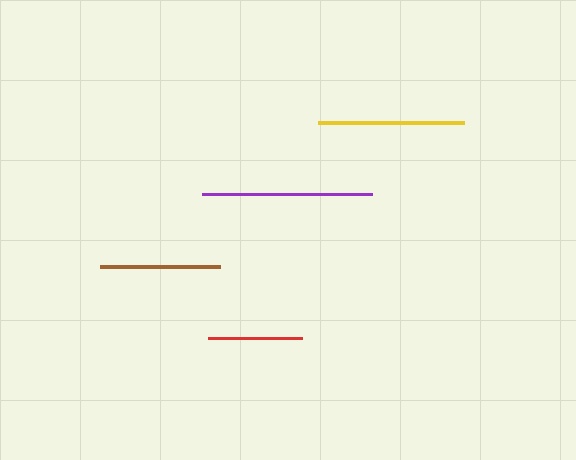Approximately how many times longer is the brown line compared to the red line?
The brown line is approximately 1.3 times the length of the red line.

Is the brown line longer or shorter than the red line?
The brown line is longer than the red line.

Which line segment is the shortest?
The red line is the shortest at approximately 93 pixels.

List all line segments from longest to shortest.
From longest to shortest: purple, yellow, brown, red.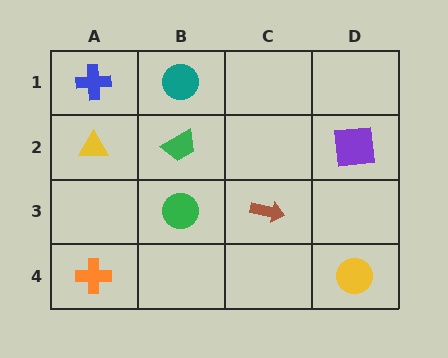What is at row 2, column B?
A green trapezoid.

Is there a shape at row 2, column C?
No, that cell is empty.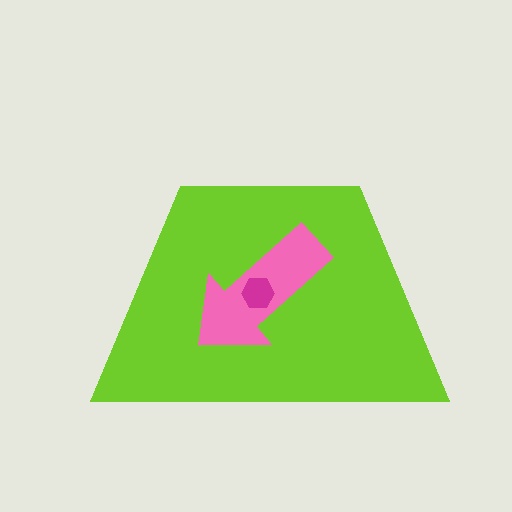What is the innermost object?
The magenta hexagon.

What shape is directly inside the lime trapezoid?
The pink arrow.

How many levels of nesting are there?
3.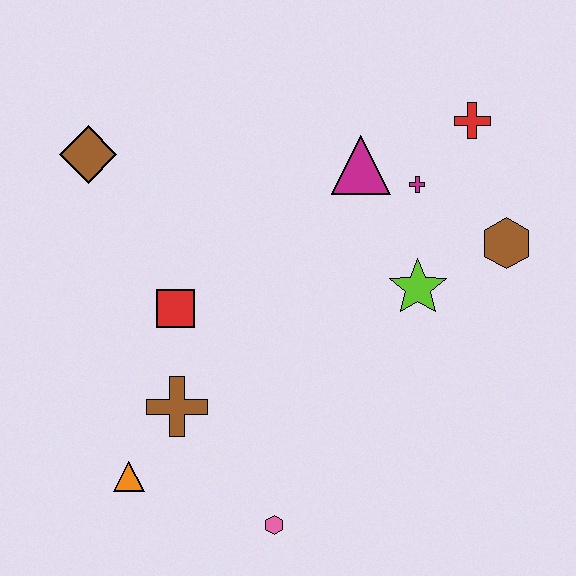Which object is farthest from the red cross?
The orange triangle is farthest from the red cross.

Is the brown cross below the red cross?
Yes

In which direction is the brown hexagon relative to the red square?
The brown hexagon is to the right of the red square.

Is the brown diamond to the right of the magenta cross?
No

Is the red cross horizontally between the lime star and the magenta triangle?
No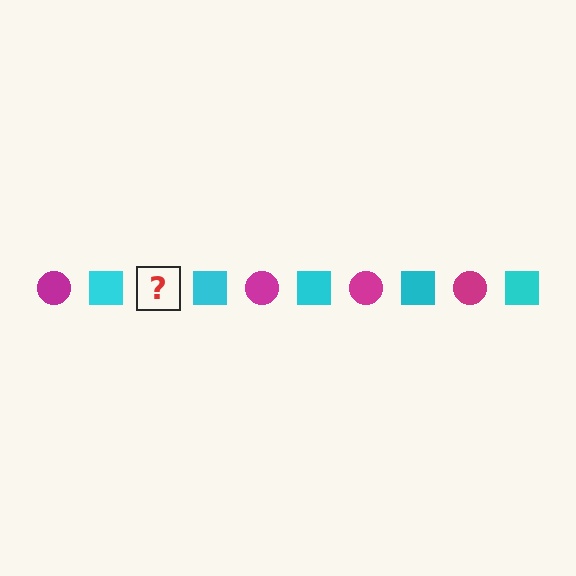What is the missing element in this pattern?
The missing element is a magenta circle.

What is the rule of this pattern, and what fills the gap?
The rule is that the pattern alternates between magenta circle and cyan square. The gap should be filled with a magenta circle.